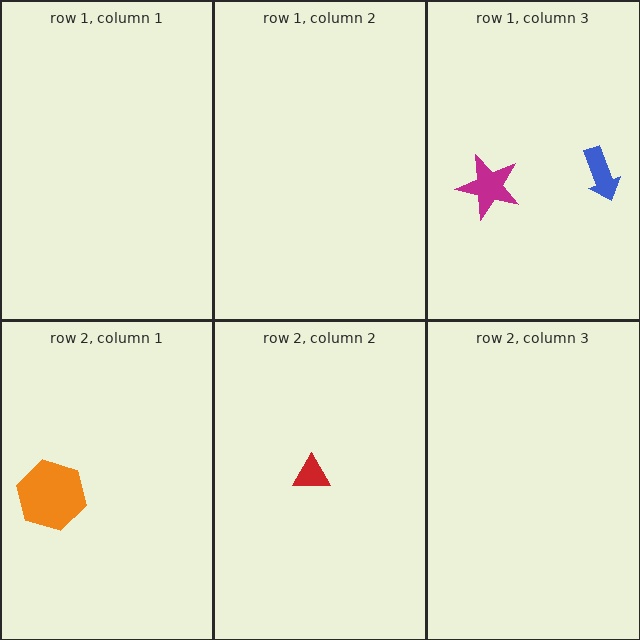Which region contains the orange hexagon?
The row 2, column 1 region.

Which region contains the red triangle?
The row 2, column 2 region.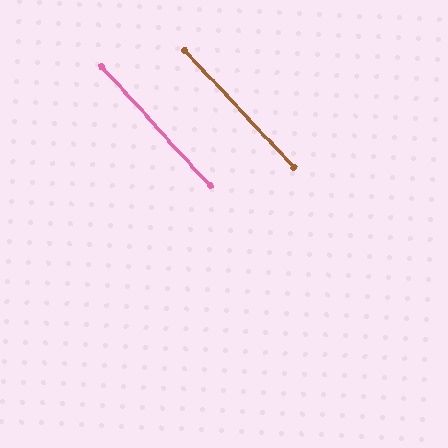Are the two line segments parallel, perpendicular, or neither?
Parallel — their directions differ by only 1.0°.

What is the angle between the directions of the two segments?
Approximately 1 degree.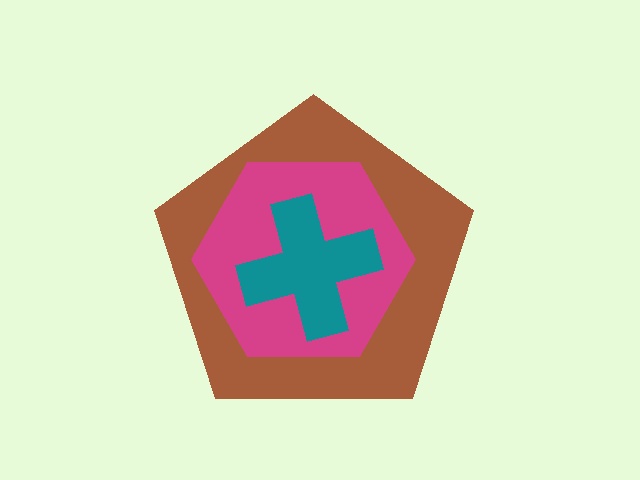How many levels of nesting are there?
3.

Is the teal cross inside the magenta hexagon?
Yes.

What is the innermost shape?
The teal cross.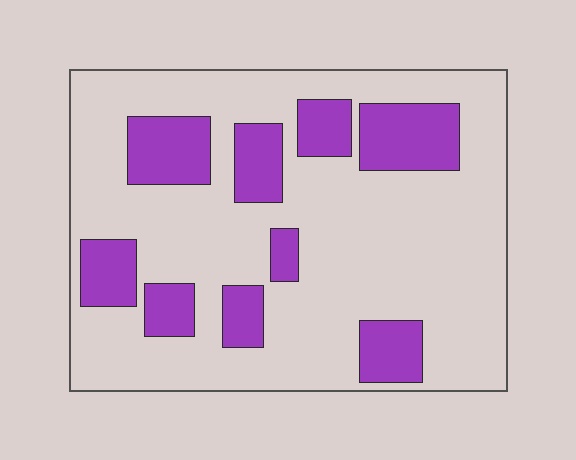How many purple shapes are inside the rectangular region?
9.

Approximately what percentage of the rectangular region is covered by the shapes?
Approximately 25%.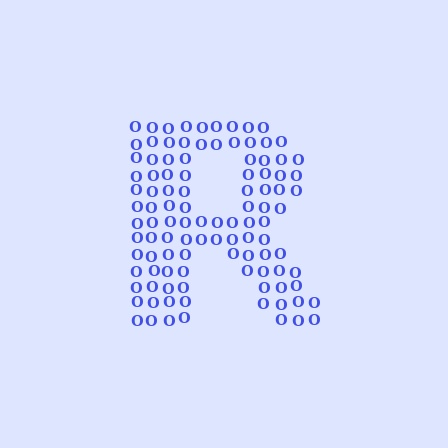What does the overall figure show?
The overall figure shows the letter R.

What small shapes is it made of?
It is made of small letter O's.